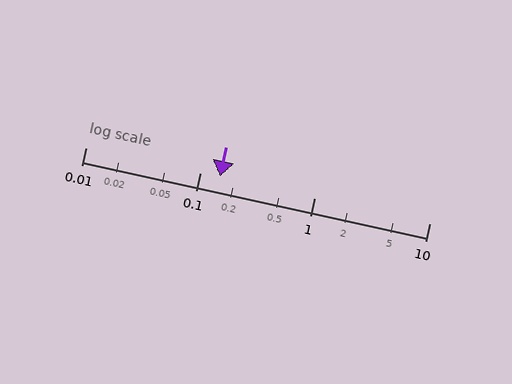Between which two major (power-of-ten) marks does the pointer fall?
The pointer is between 0.1 and 1.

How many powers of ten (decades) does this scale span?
The scale spans 3 decades, from 0.01 to 10.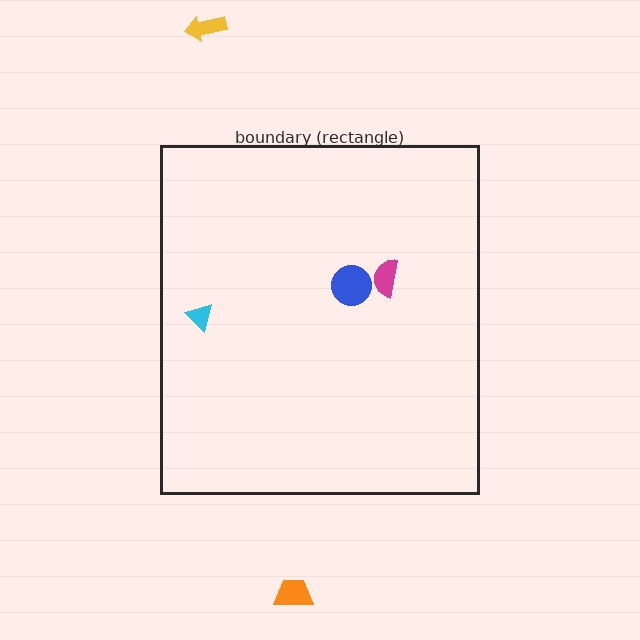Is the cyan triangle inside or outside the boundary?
Inside.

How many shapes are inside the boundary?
3 inside, 2 outside.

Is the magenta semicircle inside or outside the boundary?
Inside.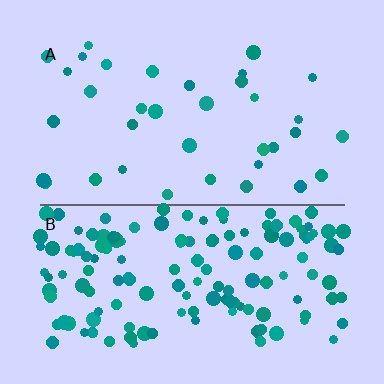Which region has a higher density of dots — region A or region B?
B (the bottom).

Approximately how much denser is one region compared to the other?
Approximately 4.2× — region B over region A.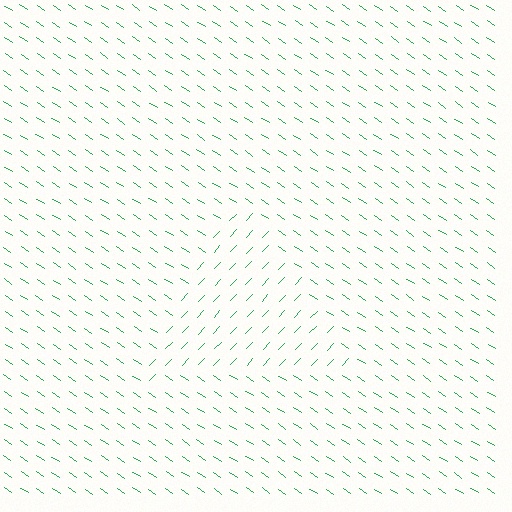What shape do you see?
I see a triangle.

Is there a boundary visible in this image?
Yes, there is a texture boundary formed by a change in line orientation.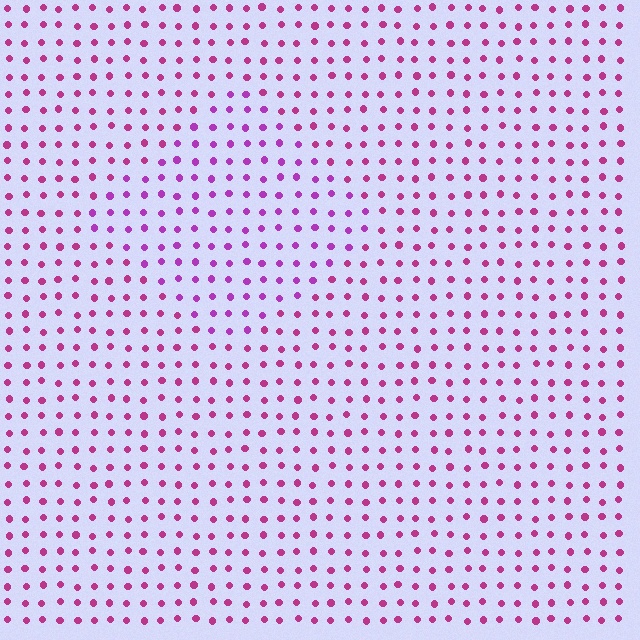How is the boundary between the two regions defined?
The boundary is defined purely by a slight shift in hue (about 26 degrees). Spacing, size, and orientation are identical on both sides.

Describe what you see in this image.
The image is filled with small magenta elements in a uniform arrangement. A diamond-shaped region is visible where the elements are tinted to a slightly different hue, forming a subtle color boundary.